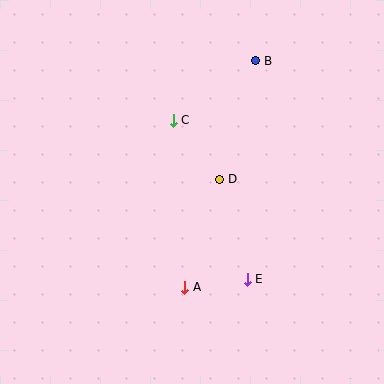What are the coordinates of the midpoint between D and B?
The midpoint between D and B is at (238, 120).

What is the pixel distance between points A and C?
The distance between A and C is 167 pixels.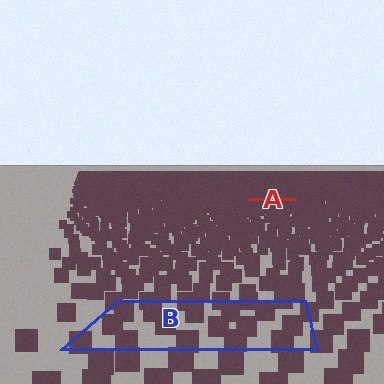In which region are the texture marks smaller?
The texture marks are smaller in region A, because it is farther away.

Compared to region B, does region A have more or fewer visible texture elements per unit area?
Region A has more texture elements per unit area — they are packed more densely because it is farther away.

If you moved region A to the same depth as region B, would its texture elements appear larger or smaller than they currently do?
They would appear larger. At a closer depth, the same texture elements are projected at a bigger on-screen size.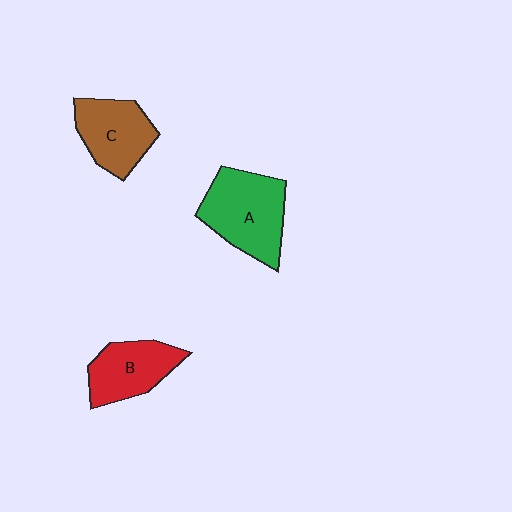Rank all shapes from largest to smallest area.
From largest to smallest: A (green), C (brown), B (red).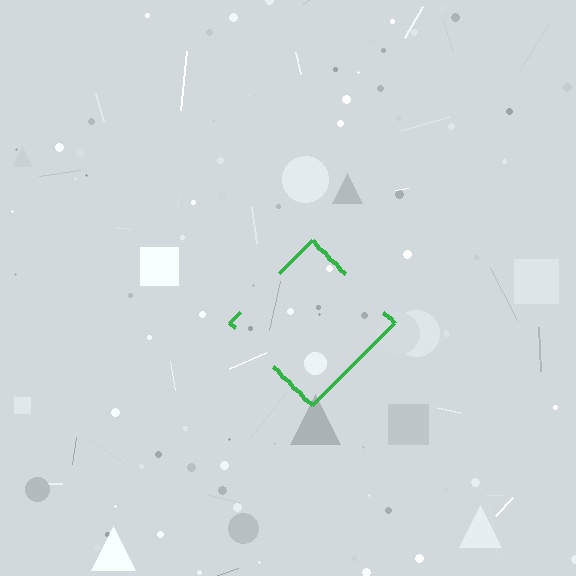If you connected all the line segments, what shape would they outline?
They would outline a diamond.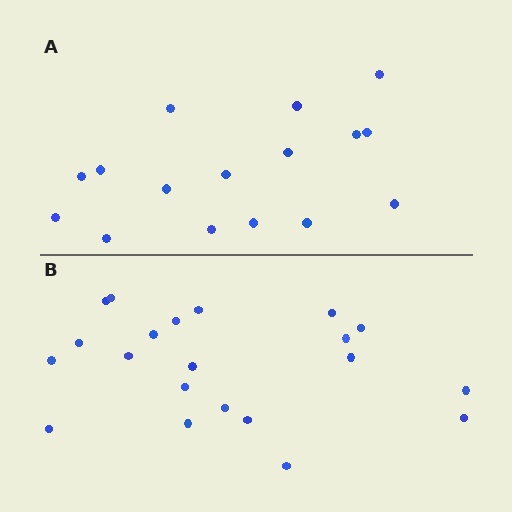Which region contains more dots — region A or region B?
Region B (the bottom region) has more dots.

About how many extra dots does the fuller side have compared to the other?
Region B has about 5 more dots than region A.